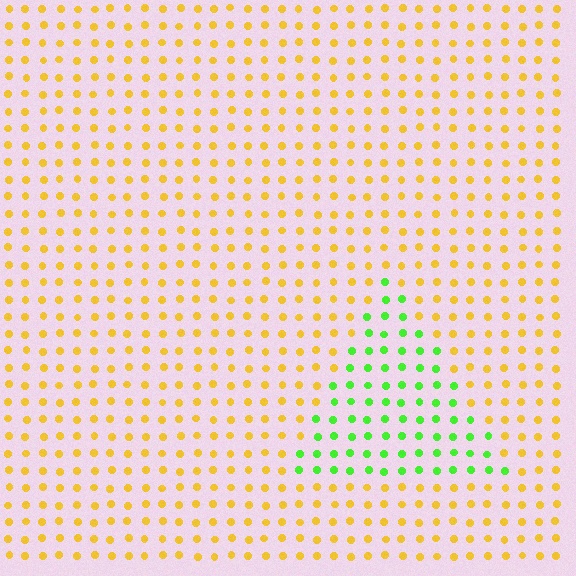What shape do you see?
I see a triangle.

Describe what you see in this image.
The image is filled with small yellow elements in a uniform arrangement. A triangle-shaped region is visible where the elements are tinted to a slightly different hue, forming a subtle color boundary.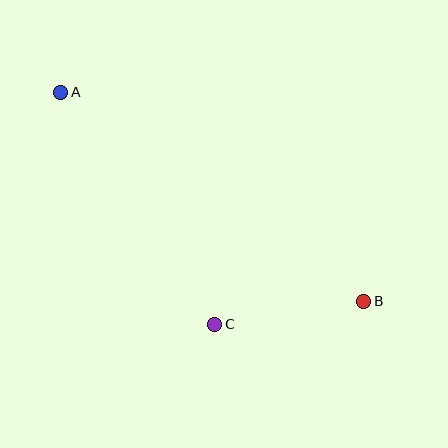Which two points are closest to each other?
Points B and C are closest to each other.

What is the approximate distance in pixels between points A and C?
The distance between A and C is approximately 278 pixels.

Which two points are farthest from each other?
Points A and B are farthest from each other.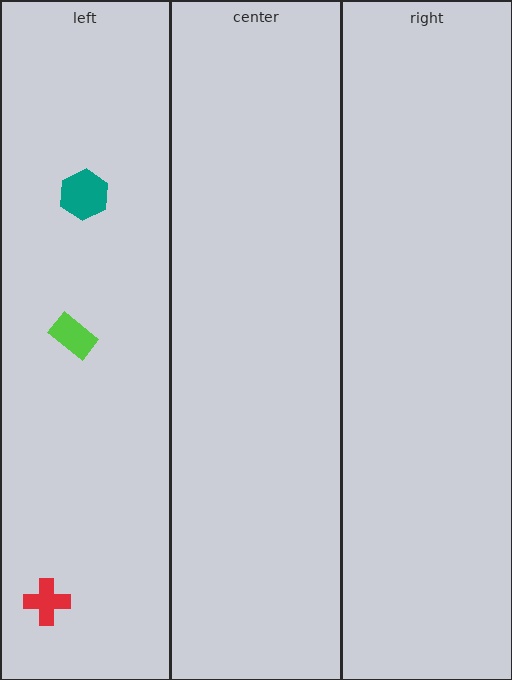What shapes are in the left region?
The teal hexagon, the lime rectangle, the red cross.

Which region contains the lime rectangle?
The left region.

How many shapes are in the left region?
3.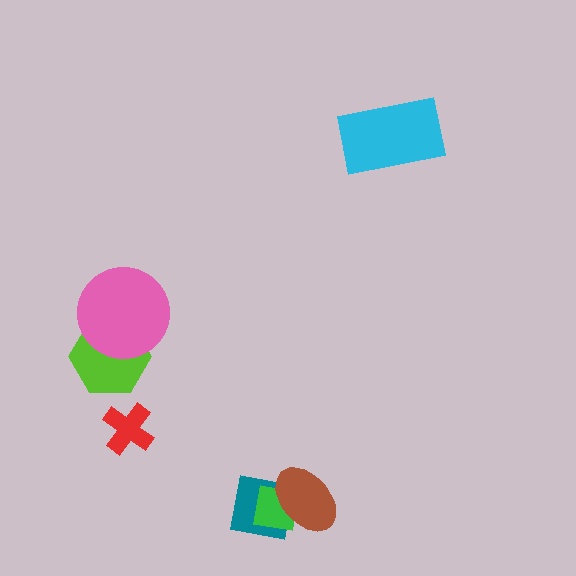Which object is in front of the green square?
The brown ellipse is in front of the green square.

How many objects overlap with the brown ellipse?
2 objects overlap with the brown ellipse.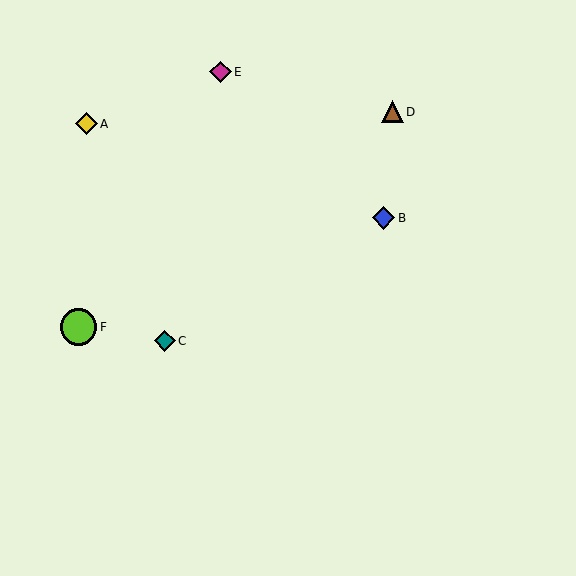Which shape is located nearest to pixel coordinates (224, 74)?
The magenta diamond (labeled E) at (221, 72) is nearest to that location.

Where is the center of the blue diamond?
The center of the blue diamond is at (384, 218).